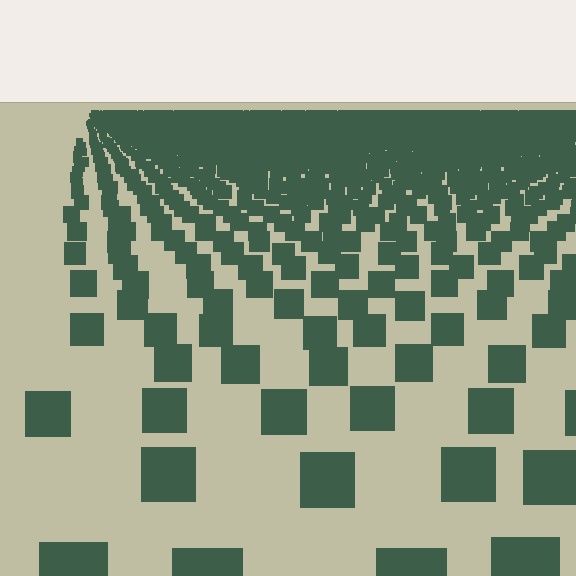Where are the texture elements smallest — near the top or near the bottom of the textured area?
Near the top.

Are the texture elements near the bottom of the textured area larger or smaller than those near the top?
Larger. Near the bottom, elements are closer to the viewer and appear at a bigger on-screen size.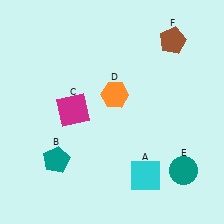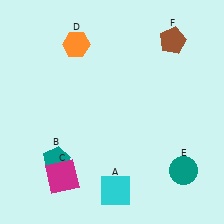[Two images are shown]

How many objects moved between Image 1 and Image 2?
3 objects moved between the two images.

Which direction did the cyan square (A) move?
The cyan square (A) moved left.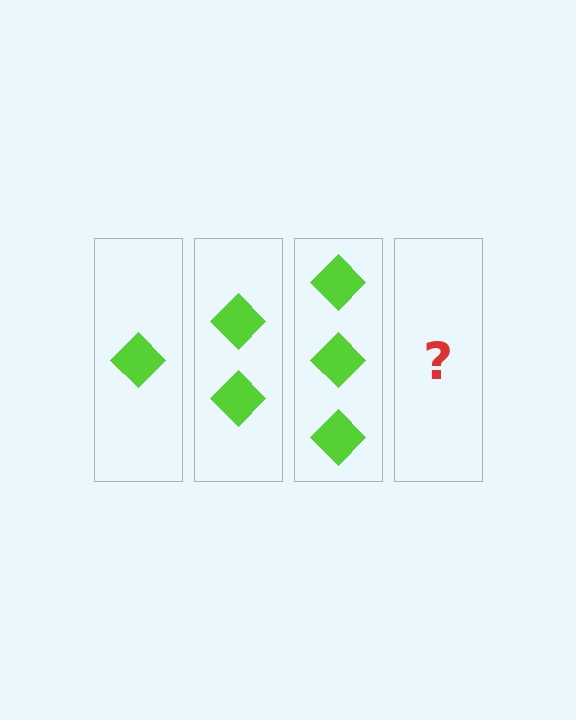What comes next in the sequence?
The next element should be 4 diamonds.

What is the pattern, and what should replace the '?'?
The pattern is that each step adds one more diamond. The '?' should be 4 diamonds.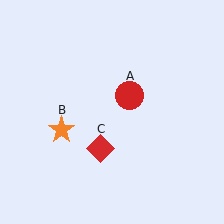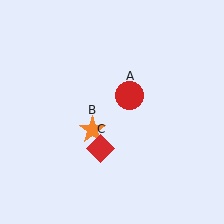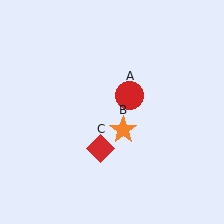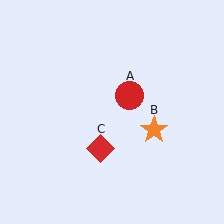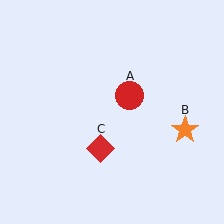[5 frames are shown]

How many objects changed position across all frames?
1 object changed position: orange star (object B).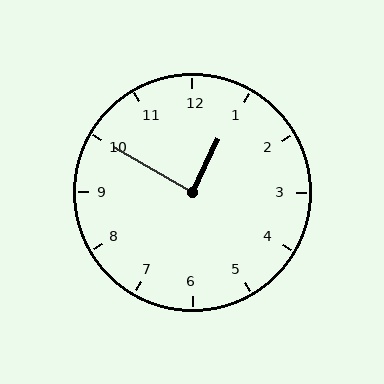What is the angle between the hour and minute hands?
Approximately 85 degrees.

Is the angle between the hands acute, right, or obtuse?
It is right.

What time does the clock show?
12:50.